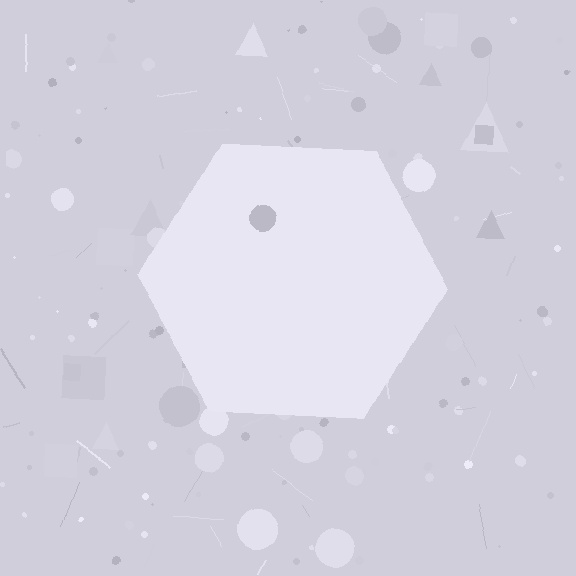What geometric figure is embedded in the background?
A hexagon is embedded in the background.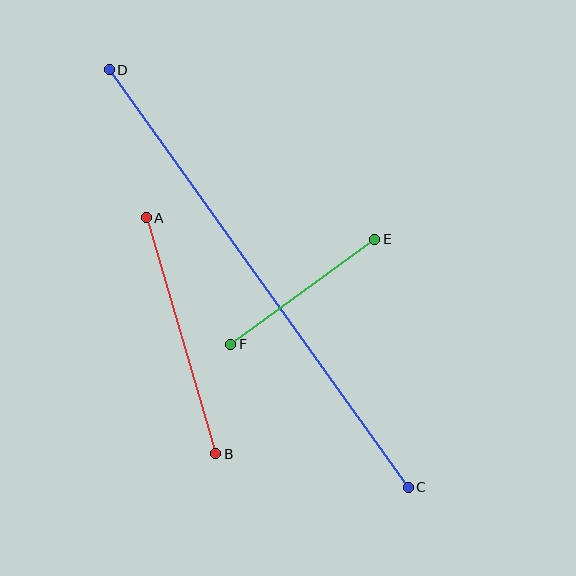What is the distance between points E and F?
The distance is approximately 178 pixels.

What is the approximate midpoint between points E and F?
The midpoint is at approximately (303, 292) pixels.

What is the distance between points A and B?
The distance is approximately 246 pixels.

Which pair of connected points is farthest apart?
Points C and D are farthest apart.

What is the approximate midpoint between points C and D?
The midpoint is at approximately (259, 279) pixels.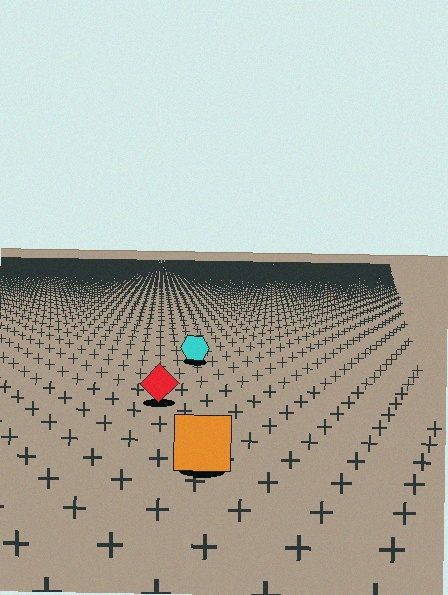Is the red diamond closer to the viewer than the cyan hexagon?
Yes. The red diamond is closer — you can tell from the texture gradient: the ground texture is coarser near it.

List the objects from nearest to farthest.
From nearest to farthest: the orange square, the red diamond, the cyan hexagon.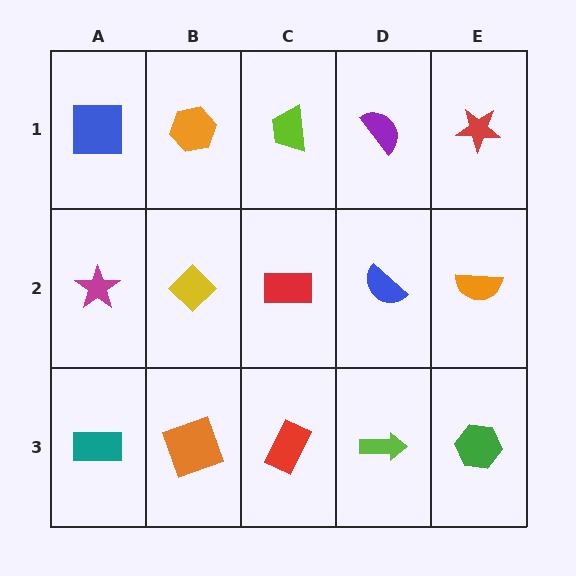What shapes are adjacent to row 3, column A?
A magenta star (row 2, column A), an orange square (row 3, column B).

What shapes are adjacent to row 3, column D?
A blue semicircle (row 2, column D), a red rectangle (row 3, column C), a green hexagon (row 3, column E).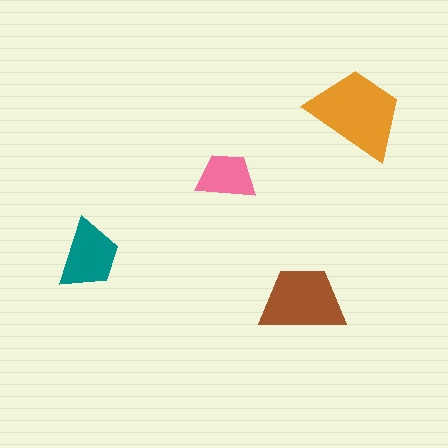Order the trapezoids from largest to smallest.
the orange one, the brown one, the teal one, the pink one.